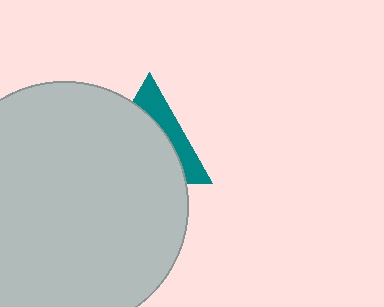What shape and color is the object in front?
The object in front is a light gray circle.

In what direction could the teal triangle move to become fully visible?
The teal triangle could move toward the upper-right. That would shift it out from behind the light gray circle entirely.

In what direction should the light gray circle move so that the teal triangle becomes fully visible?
The light gray circle should move toward the lower-left. That is the shortest direction to clear the overlap and leave the teal triangle fully visible.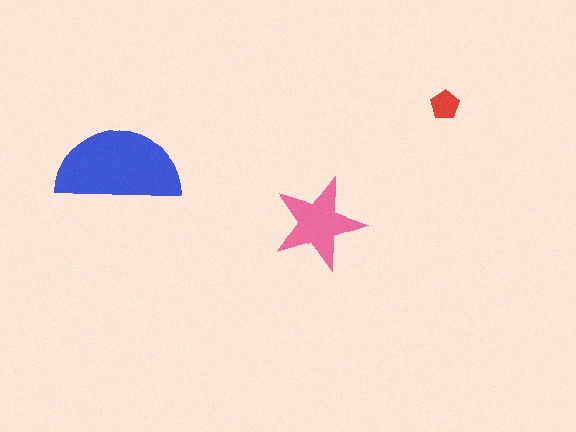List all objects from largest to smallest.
The blue semicircle, the pink star, the red pentagon.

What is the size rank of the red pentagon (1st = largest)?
3rd.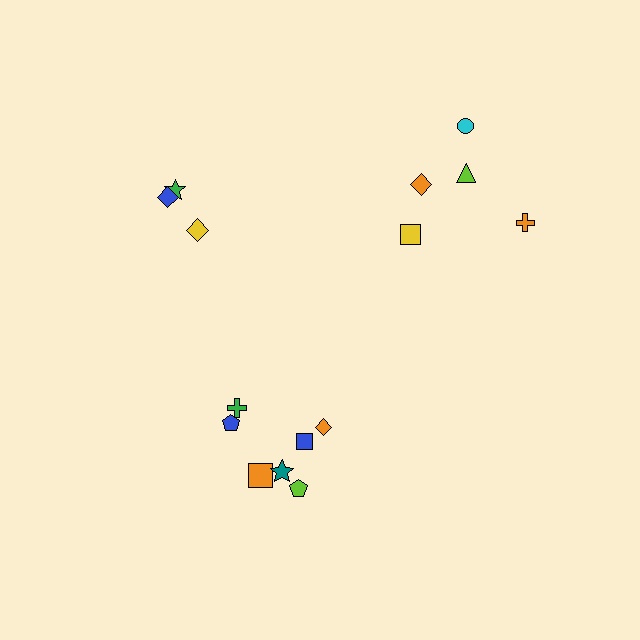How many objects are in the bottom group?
There are 7 objects.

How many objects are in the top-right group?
There are 5 objects.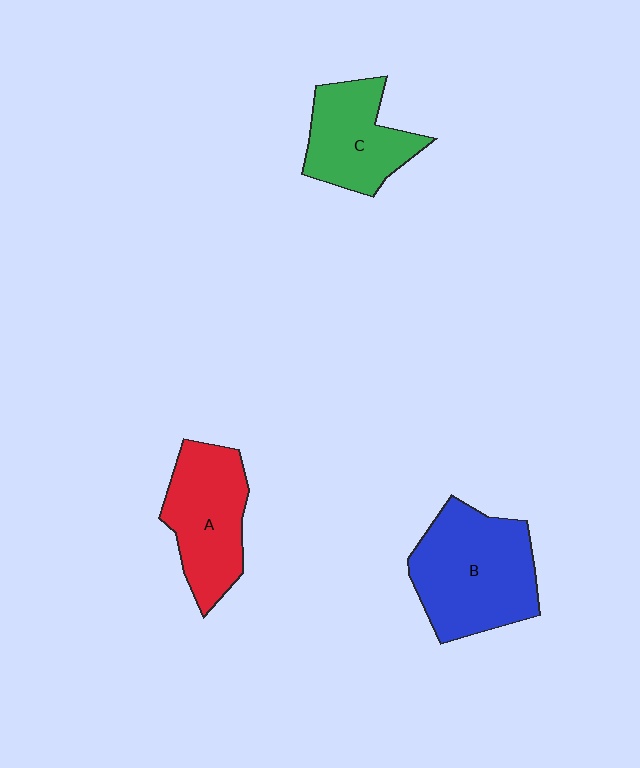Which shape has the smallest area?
Shape C (green).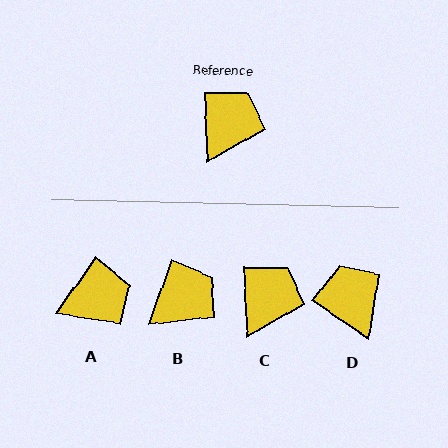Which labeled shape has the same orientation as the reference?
C.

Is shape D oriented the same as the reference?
No, it is off by about 53 degrees.